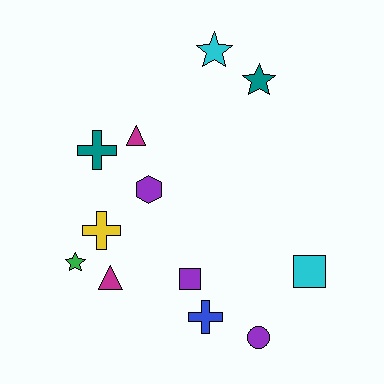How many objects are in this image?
There are 12 objects.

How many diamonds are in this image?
There are no diamonds.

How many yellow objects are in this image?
There is 1 yellow object.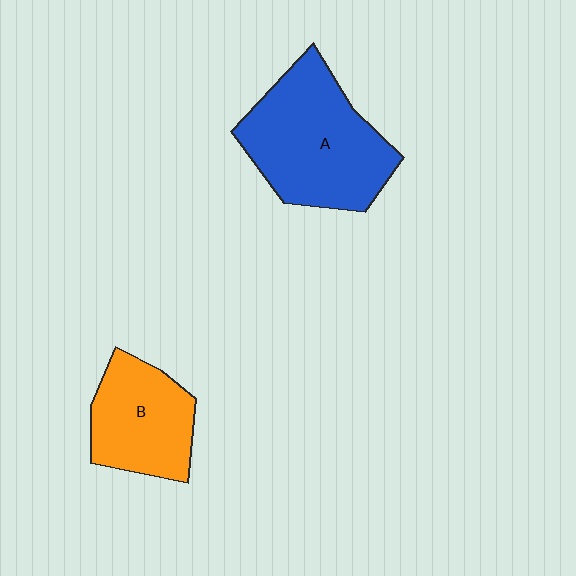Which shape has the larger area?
Shape A (blue).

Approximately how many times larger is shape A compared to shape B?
Approximately 1.5 times.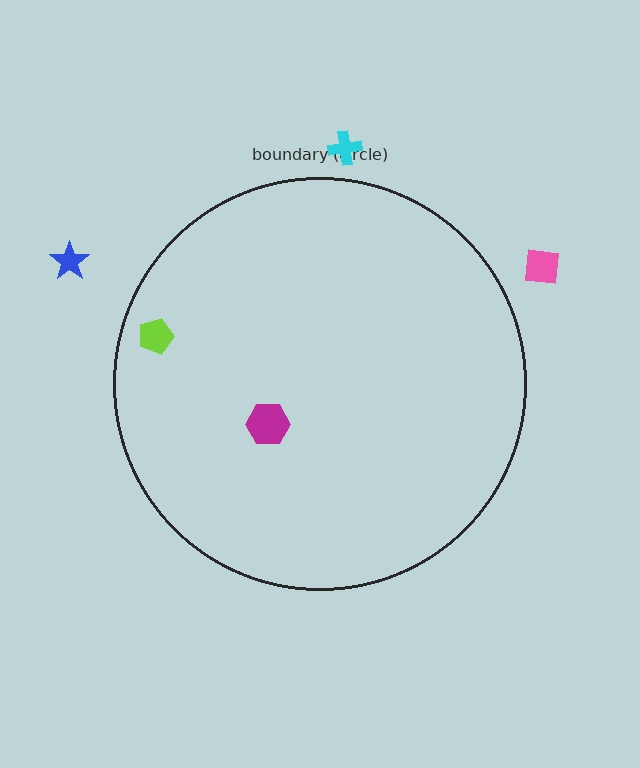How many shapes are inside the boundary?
2 inside, 3 outside.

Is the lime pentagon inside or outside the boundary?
Inside.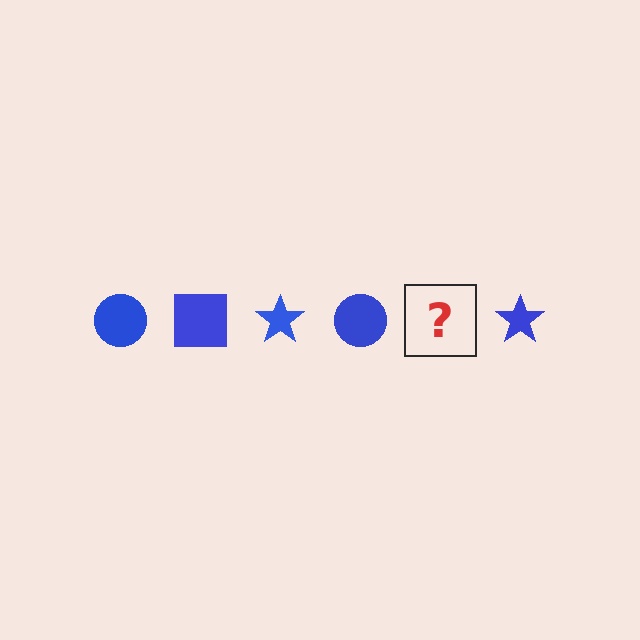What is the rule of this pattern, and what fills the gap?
The rule is that the pattern cycles through circle, square, star shapes in blue. The gap should be filled with a blue square.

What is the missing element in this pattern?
The missing element is a blue square.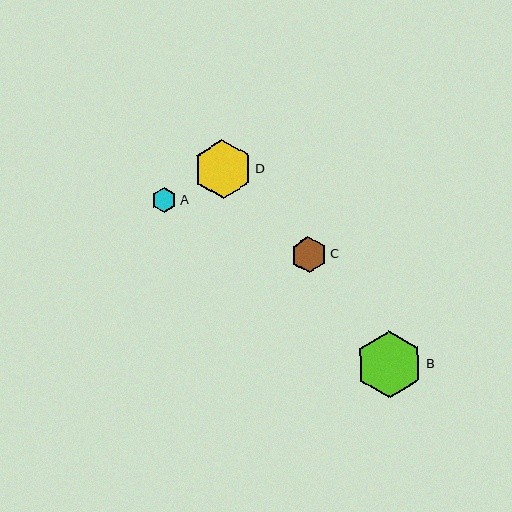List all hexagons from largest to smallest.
From largest to smallest: B, D, C, A.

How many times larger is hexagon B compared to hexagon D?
Hexagon B is approximately 1.1 times the size of hexagon D.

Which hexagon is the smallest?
Hexagon A is the smallest with a size of approximately 25 pixels.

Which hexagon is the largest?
Hexagon B is the largest with a size of approximately 67 pixels.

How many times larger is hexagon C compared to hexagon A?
Hexagon C is approximately 1.4 times the size of hexagon A.